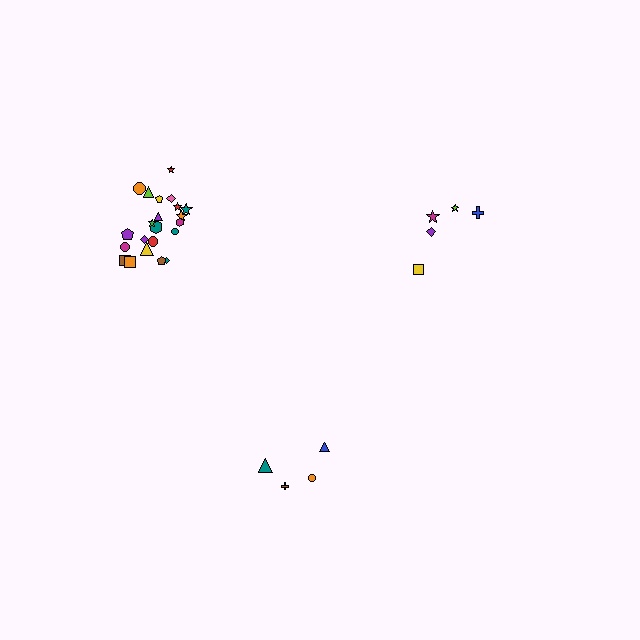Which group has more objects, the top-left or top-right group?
The top-left group.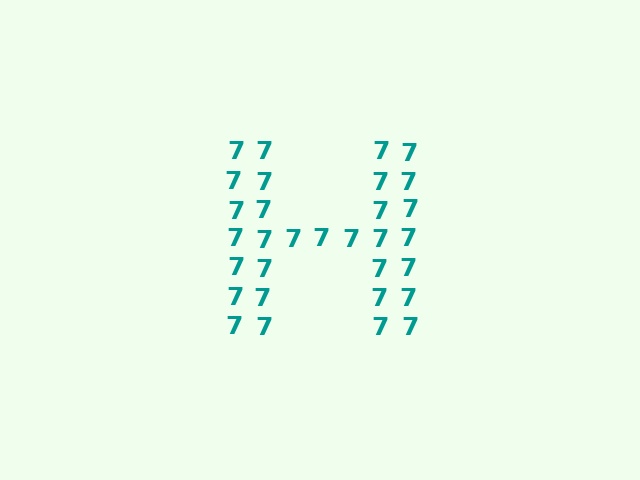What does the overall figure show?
The overall figure shows the letter H.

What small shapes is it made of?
It is made of small digit 7's.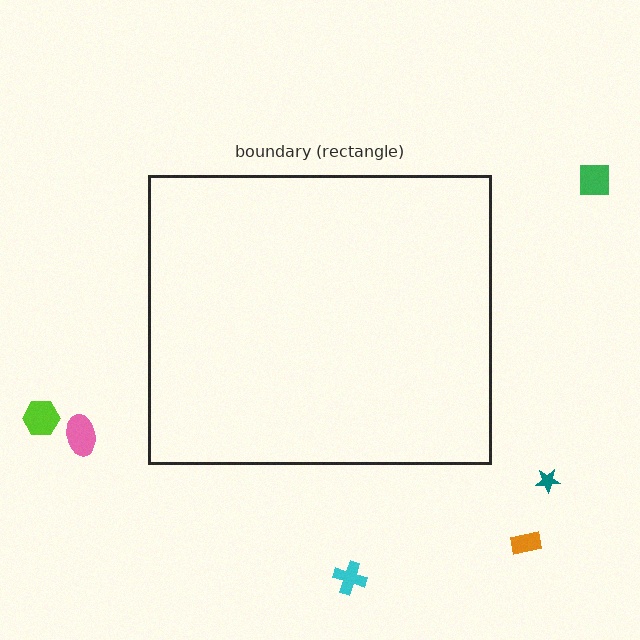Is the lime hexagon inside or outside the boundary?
Outside.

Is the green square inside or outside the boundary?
Outside.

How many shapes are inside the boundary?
0 inside, 6 outside.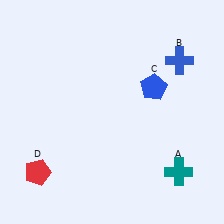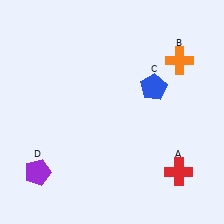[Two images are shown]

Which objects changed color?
A changed from teal to red. B changed from blue to orange. D changed from red to purple.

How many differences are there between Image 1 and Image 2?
There are 3 differences between the two images.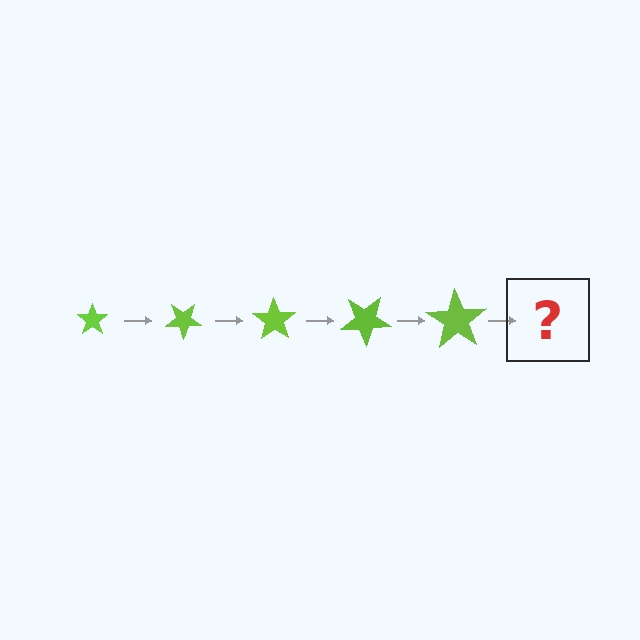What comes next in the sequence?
The next element should be a star, larger than the previous one and rotated 175 degrees from the start.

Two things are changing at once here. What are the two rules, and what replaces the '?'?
The two rules are that the star grows larger each step and it rotates 35 degrees each step. The '?' should be a star, larger than the previous one and rotated 175 degrees from the start.